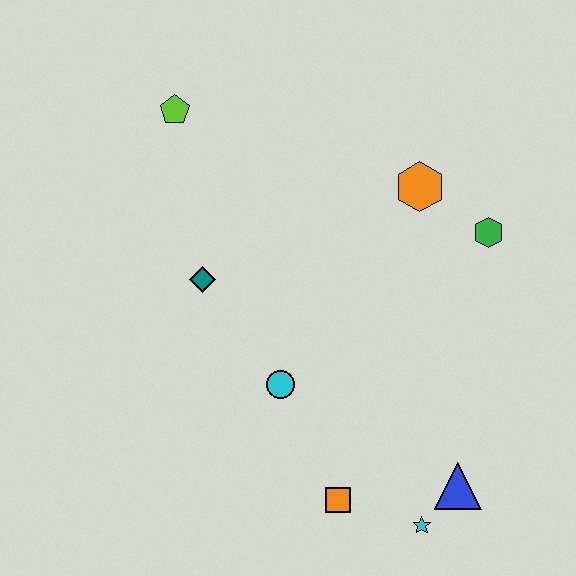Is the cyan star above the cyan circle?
No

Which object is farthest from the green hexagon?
The lime pentagon is farthest from the green hexagon.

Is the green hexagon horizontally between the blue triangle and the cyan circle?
No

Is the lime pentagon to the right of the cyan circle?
No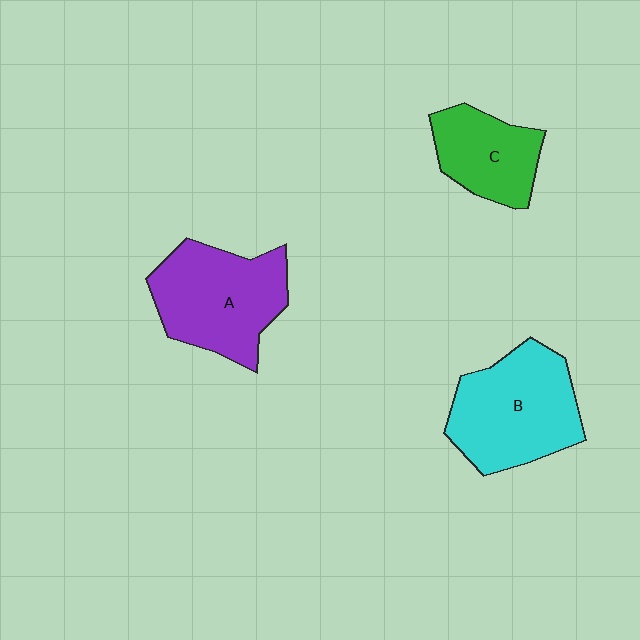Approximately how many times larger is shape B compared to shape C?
Approximately 1.6 times.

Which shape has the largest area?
Shape B (cyan).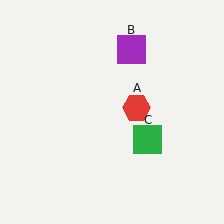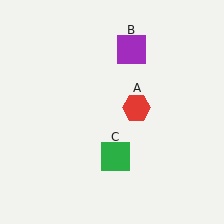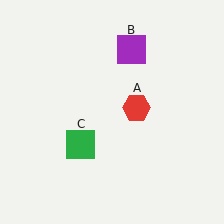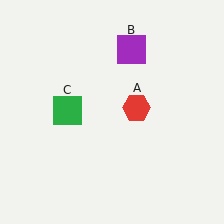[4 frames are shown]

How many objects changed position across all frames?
1 object changed position: green square (object C).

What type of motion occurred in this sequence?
The green square (object C) rotated clockwise around the center of the scene.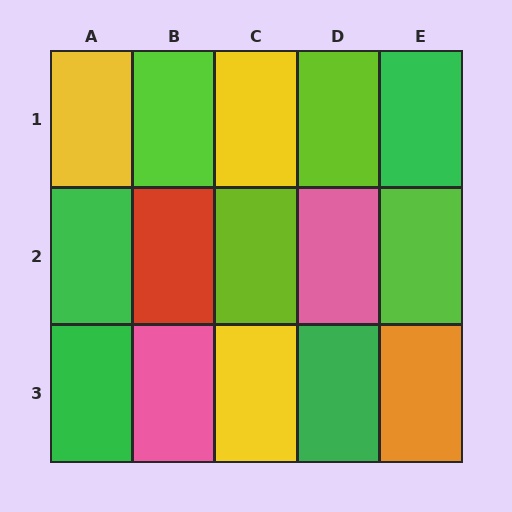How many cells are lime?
4 cells are lime.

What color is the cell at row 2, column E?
Lime.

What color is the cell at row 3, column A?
Green.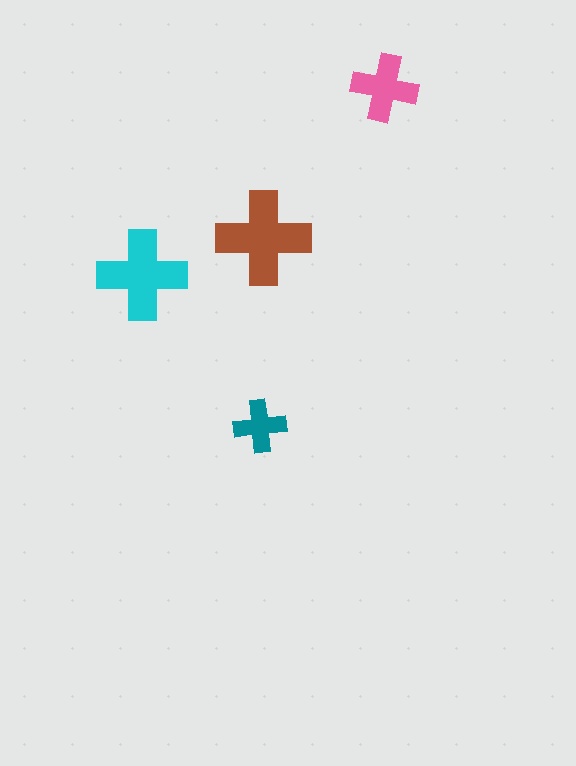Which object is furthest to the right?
The pink cross is rightmost.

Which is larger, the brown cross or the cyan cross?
The brown one.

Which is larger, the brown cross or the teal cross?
The brown one.